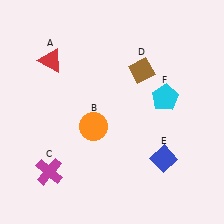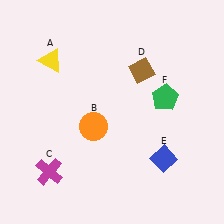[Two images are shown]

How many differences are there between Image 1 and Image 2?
There are 2 differences between the two images.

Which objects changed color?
A changed from red to yellow. F changed from cyan to green.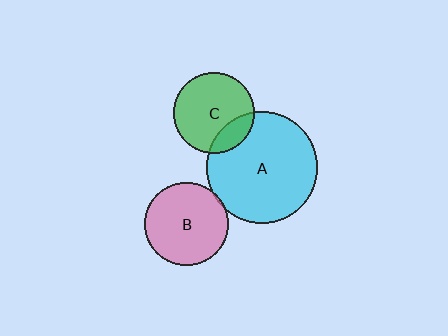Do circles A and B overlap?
Yes.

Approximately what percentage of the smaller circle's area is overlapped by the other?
Approximately 5%.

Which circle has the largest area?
Circle A (cyan).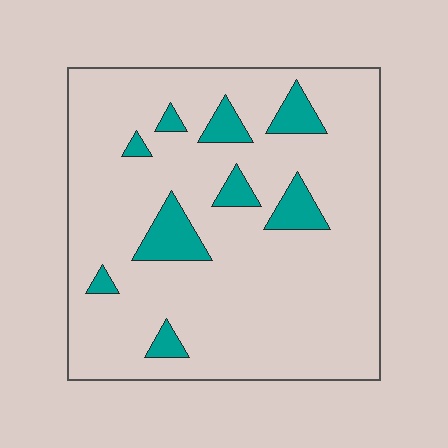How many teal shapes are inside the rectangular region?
9.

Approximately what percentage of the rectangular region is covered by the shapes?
Approximately 10%.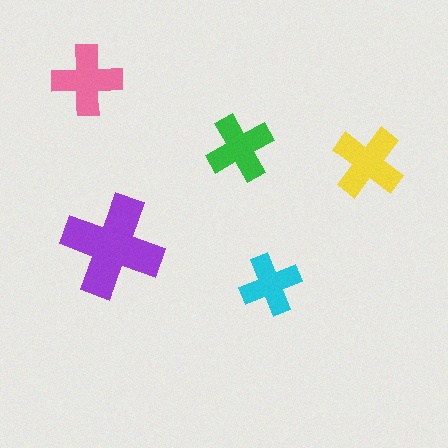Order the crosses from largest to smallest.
the purple one, the yellow one, the pink one, the green one, the cyan one.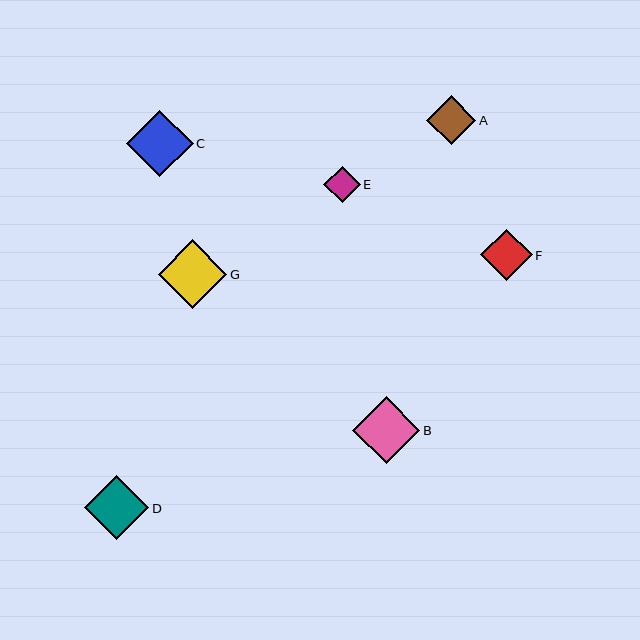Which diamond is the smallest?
Diamond E is the smallest with a size of approximately 36 pixels.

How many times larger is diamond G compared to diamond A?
Diamond G is approximately 1.4 times the size of diamond A.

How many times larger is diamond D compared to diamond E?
Diamond D is approximately 1.8 times the size of diamond E.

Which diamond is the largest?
Diamond G is the largest with a size of approximately 69 pixels.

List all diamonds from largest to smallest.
From largest to smallest: G, B, C, D, F, A, E.